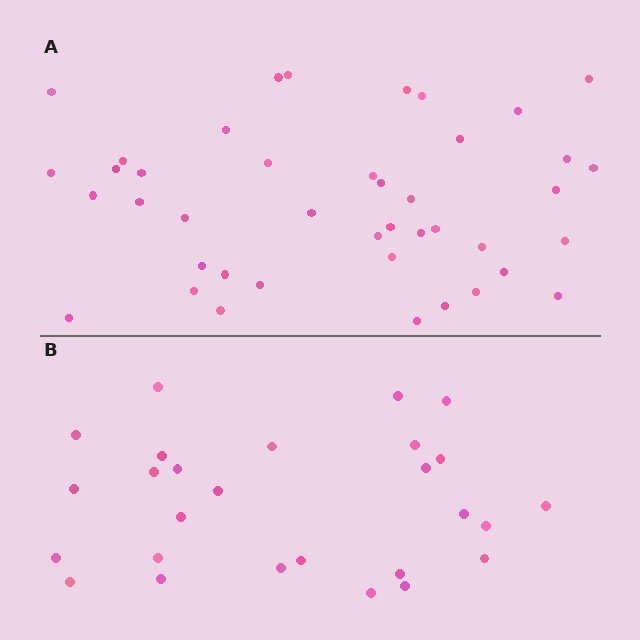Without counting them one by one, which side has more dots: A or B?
Region A (the top region) has more dots.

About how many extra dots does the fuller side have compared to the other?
Region A has approximately 15 more dots than region B.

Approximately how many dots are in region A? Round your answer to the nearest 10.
About 40 dots. (The exact count is 42, which rounds to 40.)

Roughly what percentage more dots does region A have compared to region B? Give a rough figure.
About 55% more.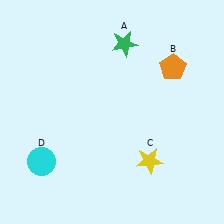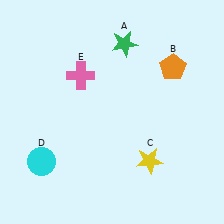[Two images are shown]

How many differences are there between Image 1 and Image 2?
There is 1 difference between the two images.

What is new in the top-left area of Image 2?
A pink cross (E) was added in the top-left area of Image 2.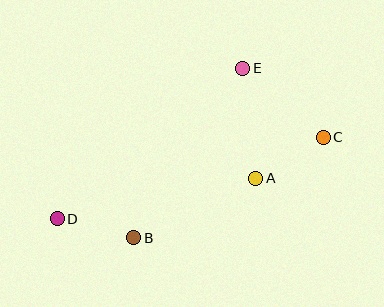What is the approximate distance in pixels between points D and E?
The distance between D and E is approximately 239 pixels.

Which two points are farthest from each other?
Points C and D are farthest from each other.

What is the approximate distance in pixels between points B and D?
The distance between B and D is approximately 79 pixels.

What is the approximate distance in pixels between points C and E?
The distance between C and E is approximately 106 pixels.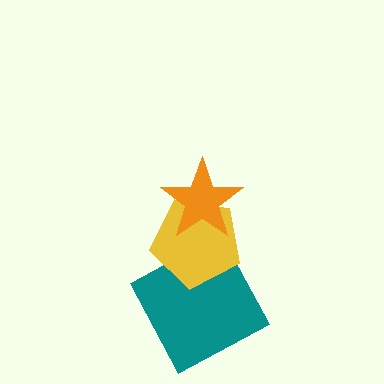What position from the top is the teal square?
The teal square is 3rd from the top.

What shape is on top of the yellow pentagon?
The orange star is on top of the yellow pentagon.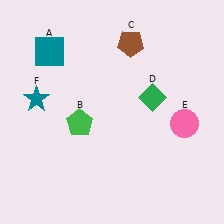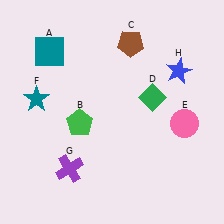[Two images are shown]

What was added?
A purple cross (G), a blue star (H) were added in Image 2.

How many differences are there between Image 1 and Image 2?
There are 2 differences between the two images.